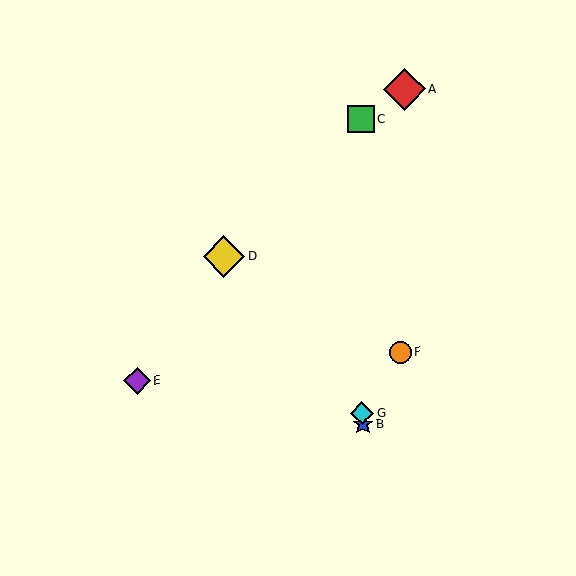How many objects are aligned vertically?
3 objects (B, C, G) are aligned vertically.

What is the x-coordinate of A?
Object A is at x≈404.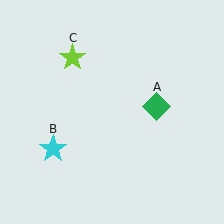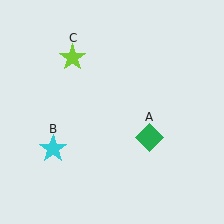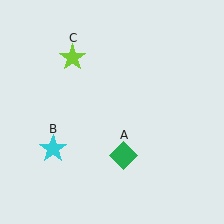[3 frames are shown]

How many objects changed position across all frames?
1 object changed position: green diamond (object A).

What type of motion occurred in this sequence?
The green diamond (object A) rotated clockwise around the center of the scene.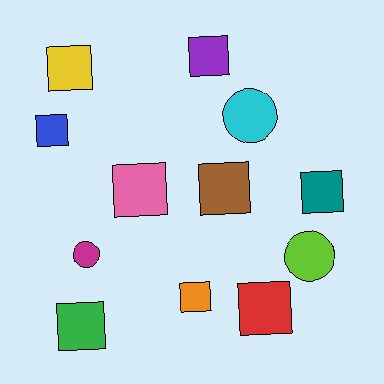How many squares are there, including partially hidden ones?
There are 9 squares.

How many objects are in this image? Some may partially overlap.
There are 12 objects.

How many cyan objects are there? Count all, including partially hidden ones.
There is 1 cyan object.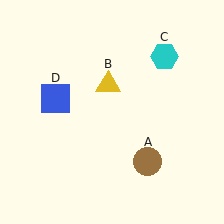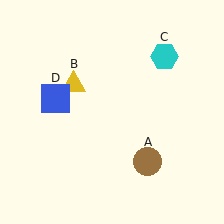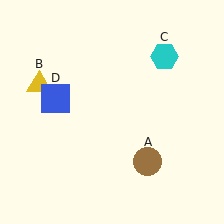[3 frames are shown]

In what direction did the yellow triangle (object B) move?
The yellow triangle (object B) moved left.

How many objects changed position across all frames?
1 object changed position: yellow triangle (object B).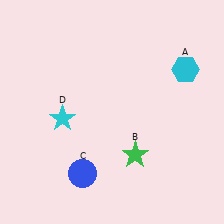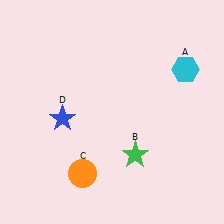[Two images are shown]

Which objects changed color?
C changed from blue to orange. D changed from cyan to blue.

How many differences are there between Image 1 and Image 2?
There are 2 differences between the two images.